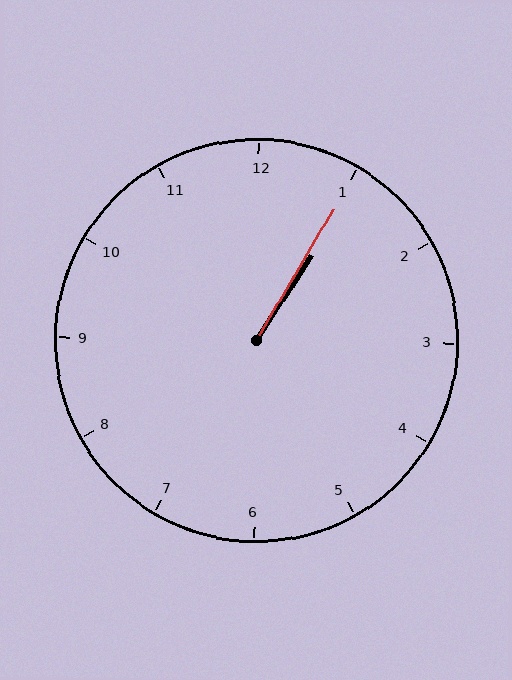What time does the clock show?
1:05.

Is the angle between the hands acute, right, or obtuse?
It is acute.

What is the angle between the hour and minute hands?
Approximately 2 degrees.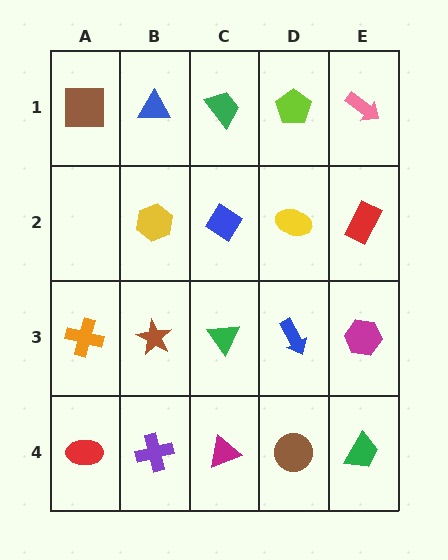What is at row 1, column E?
A pink arrow.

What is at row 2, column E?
A red rectangle.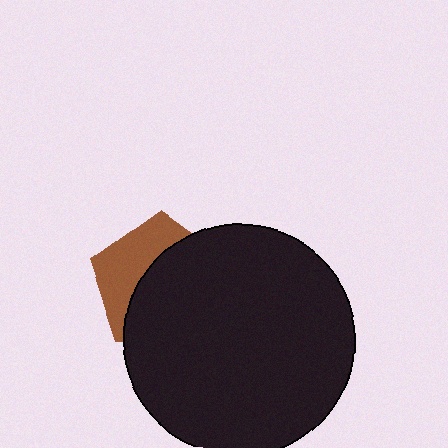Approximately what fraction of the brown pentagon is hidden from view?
Roughly 62% of the brown pentagon is hidden behind the black circle.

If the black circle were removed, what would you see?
You would see the complete brown pentagon.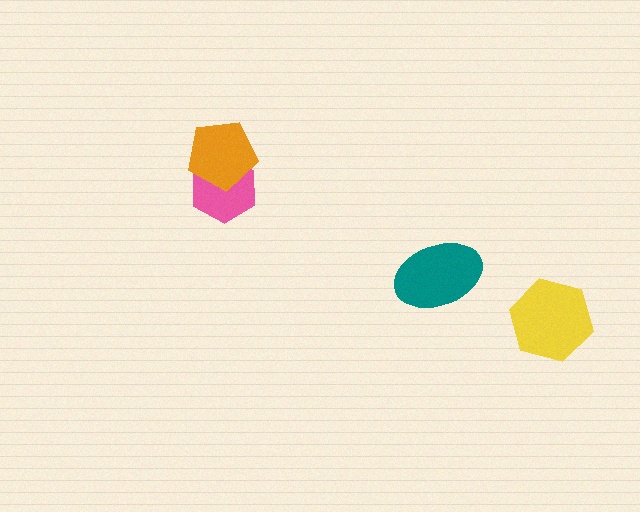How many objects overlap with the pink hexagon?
1 object overlaps with the pink hexagon.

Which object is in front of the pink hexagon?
The orange pentagon is in front of the pink hexagon.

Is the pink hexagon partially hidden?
Yes, it is partially covered by another shape.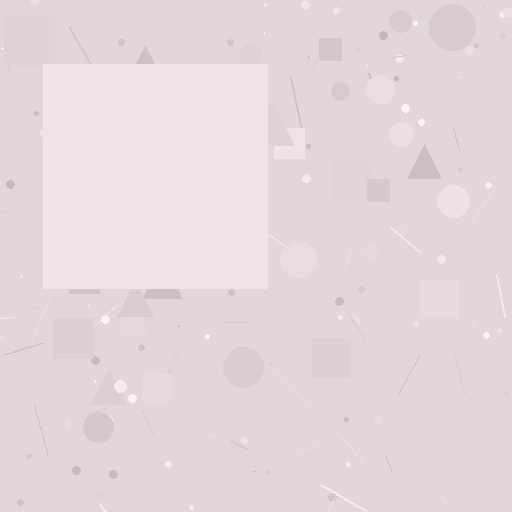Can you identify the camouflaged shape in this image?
The camouflaged shape is a square.